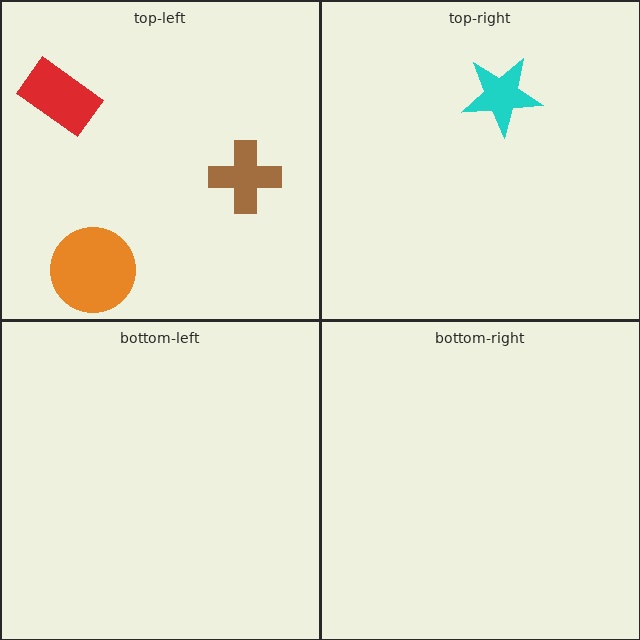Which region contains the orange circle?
The top-left region.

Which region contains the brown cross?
The top-left region.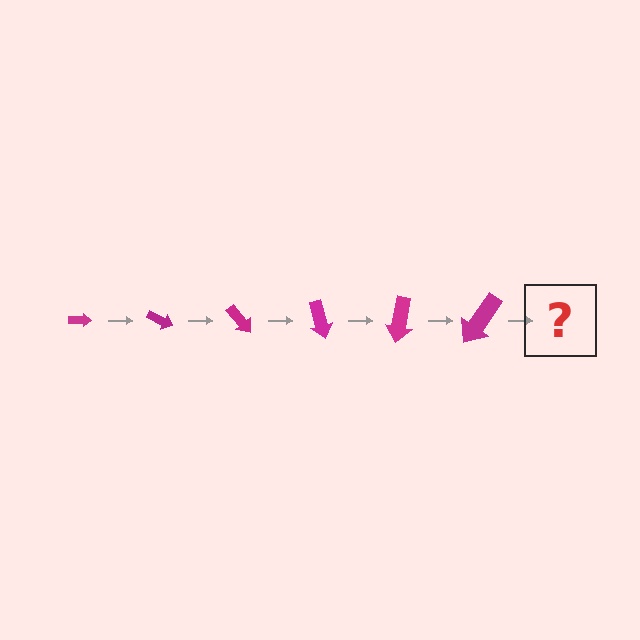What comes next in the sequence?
The next element should be an arrow, larger than the previous one and rotated 150 degrees from the start.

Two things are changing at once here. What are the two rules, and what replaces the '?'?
The two rules are that the arrow grows larger each step and it rotates 25 degrees each step. The '?' should be an arrow, larger than the previous one and rotated 150 degrees from the start.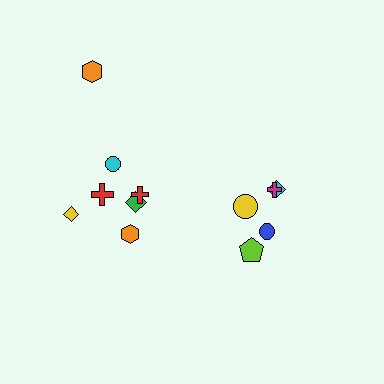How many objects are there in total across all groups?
There are 12 objects.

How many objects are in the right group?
There are 5 objects.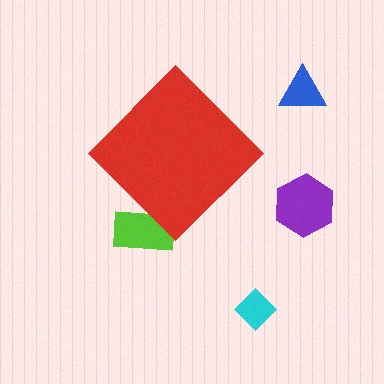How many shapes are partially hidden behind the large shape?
1 shape is partially hidden.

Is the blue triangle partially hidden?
No, the blue triangle is fully visible.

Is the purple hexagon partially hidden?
No, the purple hexagon is fully visible.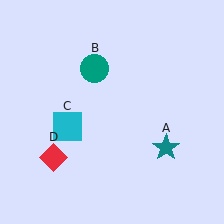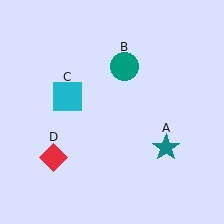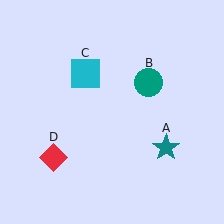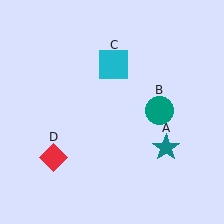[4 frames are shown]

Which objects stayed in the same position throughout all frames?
Teal star (object A) and red diamond (object D) remained stationary.